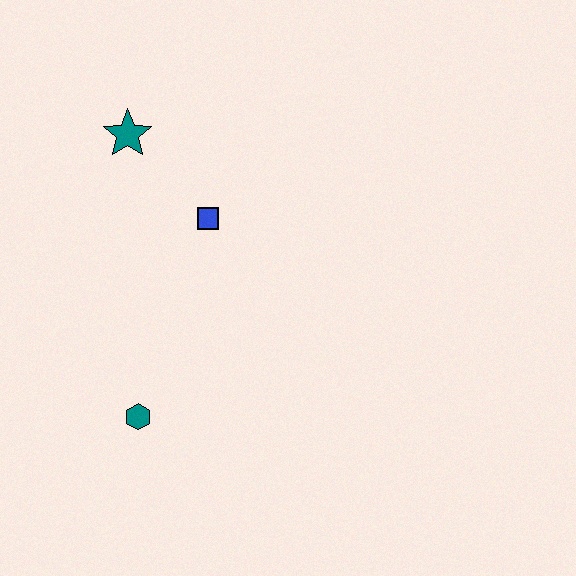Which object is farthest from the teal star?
The teal hexagon is farthest from the teal star.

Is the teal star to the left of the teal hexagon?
Yes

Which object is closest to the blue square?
The teal star is closest to the blue square.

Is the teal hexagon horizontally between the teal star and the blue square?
Yes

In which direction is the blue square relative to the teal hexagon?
The blue square is above the teal hexagon.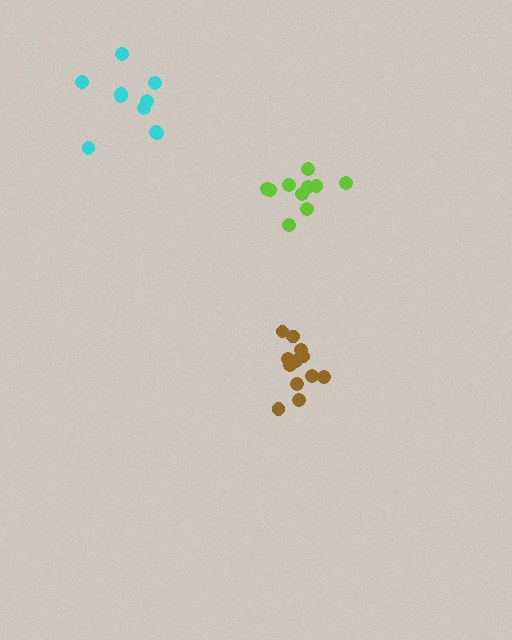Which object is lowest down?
The brown cluster is bottommost.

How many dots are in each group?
Group 1: 10 dots, Group 2: 12 dots, Group 3: 10 dots (32 total).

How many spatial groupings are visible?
There are 3 spatial groupings.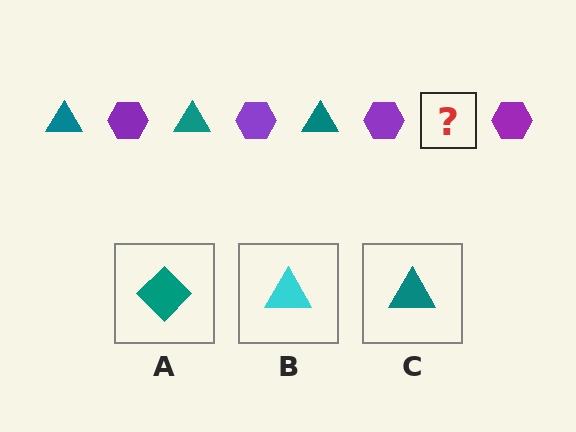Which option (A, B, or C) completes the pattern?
C.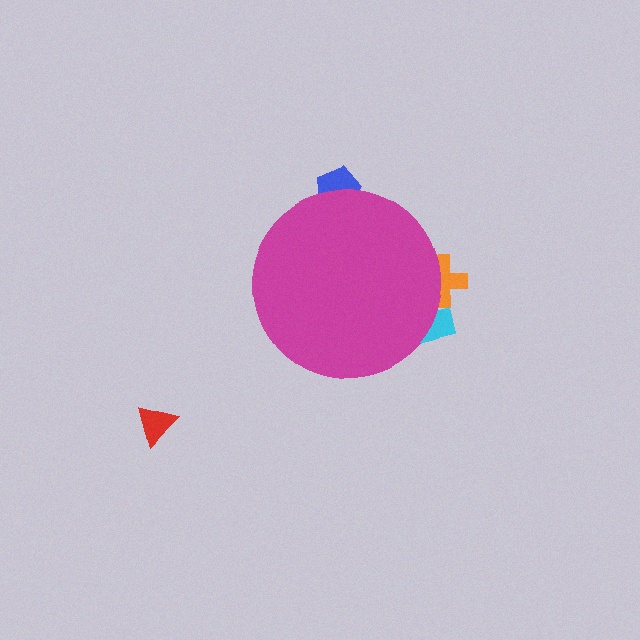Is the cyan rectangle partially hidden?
Yes, the cyan rectangle is partially hidden behind the magenta circle.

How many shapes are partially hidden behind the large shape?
3 shapes are partially hidden.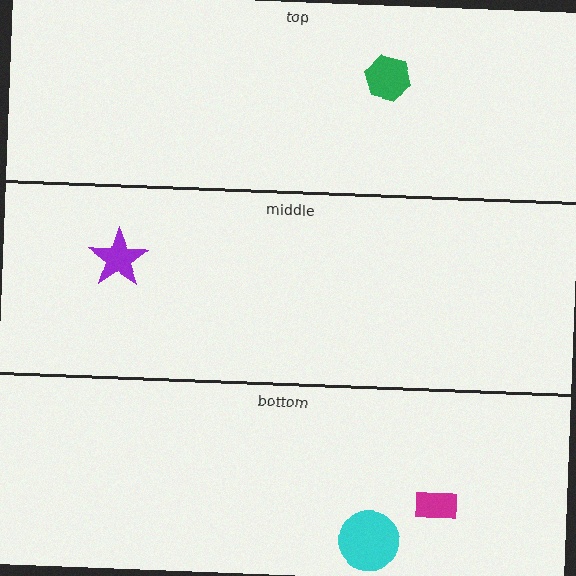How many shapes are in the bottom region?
2.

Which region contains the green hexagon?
The top region.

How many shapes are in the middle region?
1.